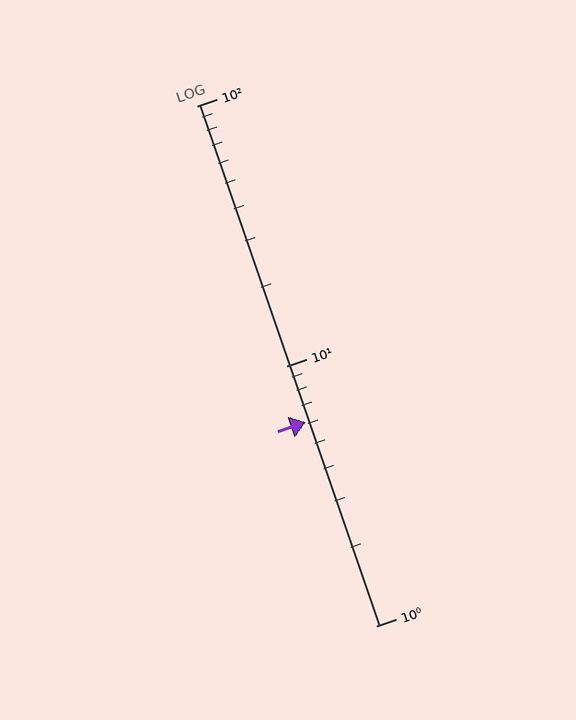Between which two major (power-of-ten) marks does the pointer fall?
The pointer is between 1 and 10.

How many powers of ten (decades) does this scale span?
The scale spans 2 decades, from 1 to 100.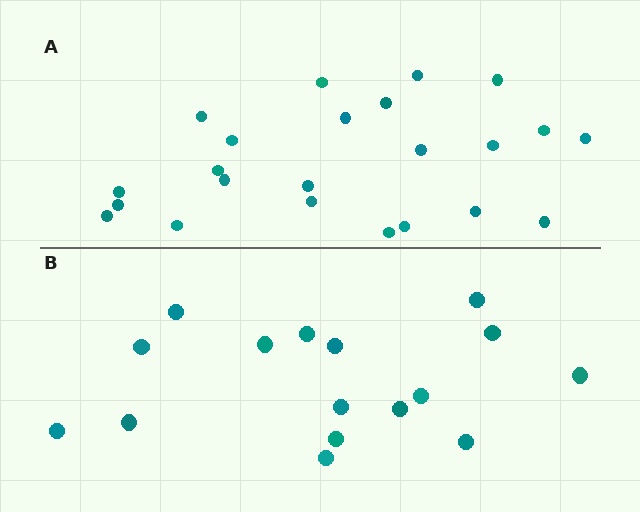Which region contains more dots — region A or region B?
Region A (the top region) has more dots.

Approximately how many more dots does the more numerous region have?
Region A has roughly 8 or so more dots than region B.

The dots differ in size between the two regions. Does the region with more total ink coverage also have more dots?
No. Region B has more total ink coverage because its dots are larger, but region A actually contains more individual dots. Total area can be misleading — the number of items is what matters here.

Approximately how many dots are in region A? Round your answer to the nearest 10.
About 20 dots. (The exact count is 23, which rounds to 20.)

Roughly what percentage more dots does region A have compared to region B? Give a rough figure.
About 45% more.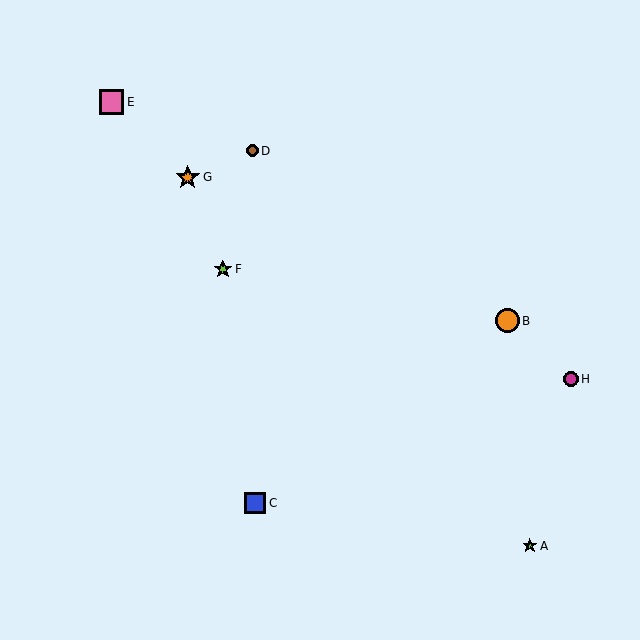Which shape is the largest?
The pink square (labeled E) is the largest.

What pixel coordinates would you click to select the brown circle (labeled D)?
Click at (252, 151) to select the brown circle D.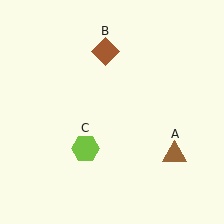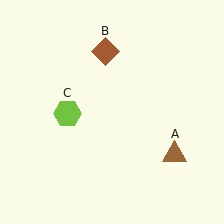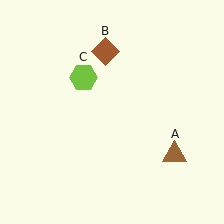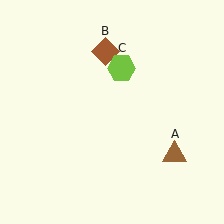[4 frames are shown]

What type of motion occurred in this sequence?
The lime hexagon (object C) rotated clockwise around the center of the scene.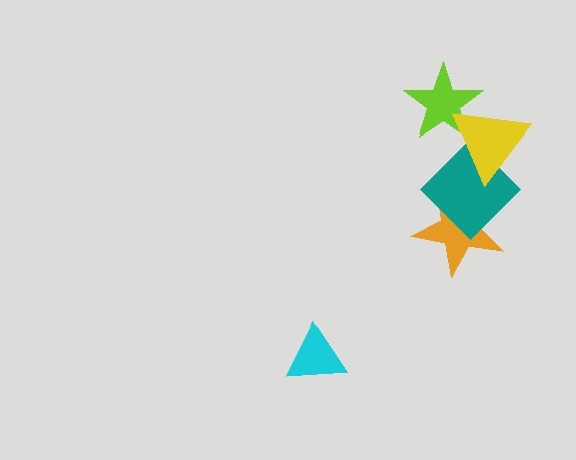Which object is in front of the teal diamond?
The yellow triangle is in front of the teal diamond.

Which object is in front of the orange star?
The teal diamond is in front of the orange star.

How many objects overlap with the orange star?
1 object overlaps with the orange star.